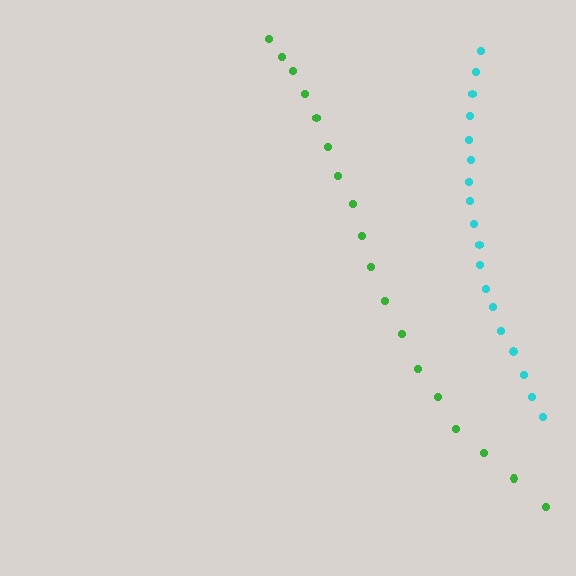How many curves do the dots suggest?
There are 2 distinct paths.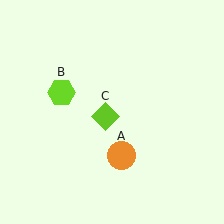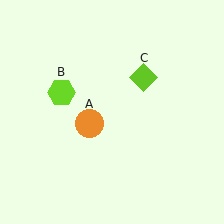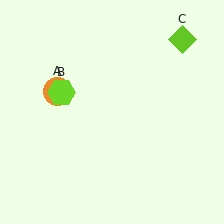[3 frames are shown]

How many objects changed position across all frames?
2 objects changed position: orange circle (object A), lime diamond (object C).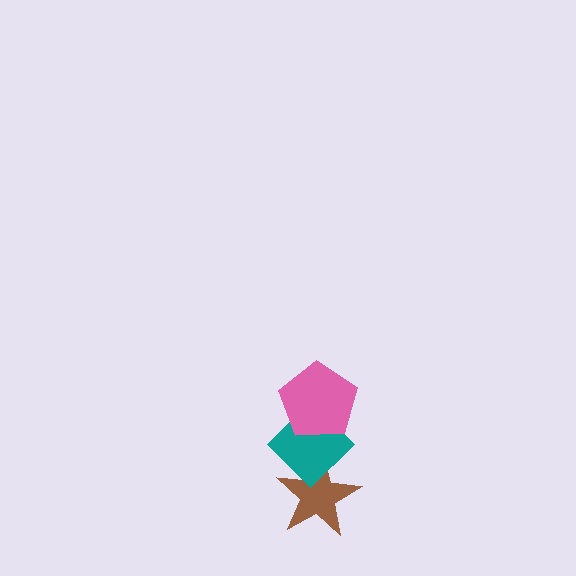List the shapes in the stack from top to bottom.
From top to bottom: the pink pentagon, the teal diamond, the brown star.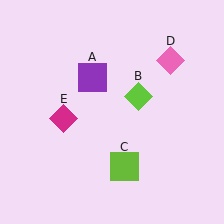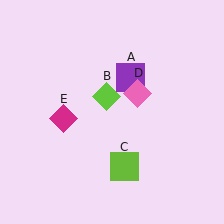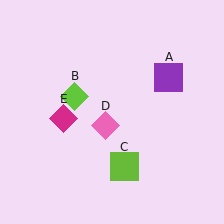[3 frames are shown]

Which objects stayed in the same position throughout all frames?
Lime square (object C) and magenta diamond (object E) remained stationary.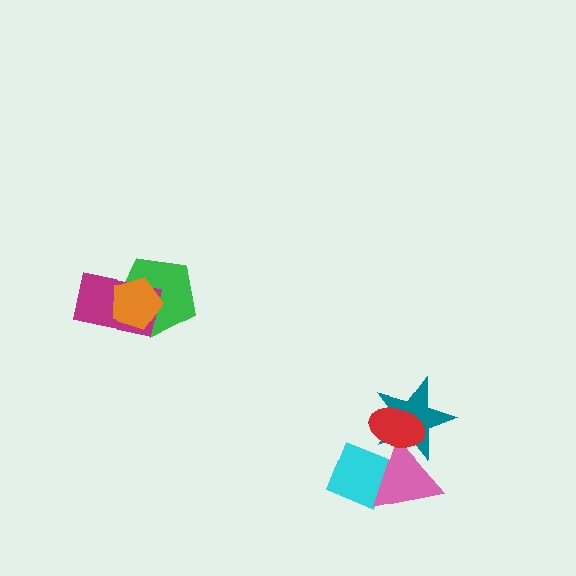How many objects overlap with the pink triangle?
3 objects overlap with the pink triangle.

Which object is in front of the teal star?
The red ellipse is in front of the teal star.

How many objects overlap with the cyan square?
1 object overlaps with the cyan square.